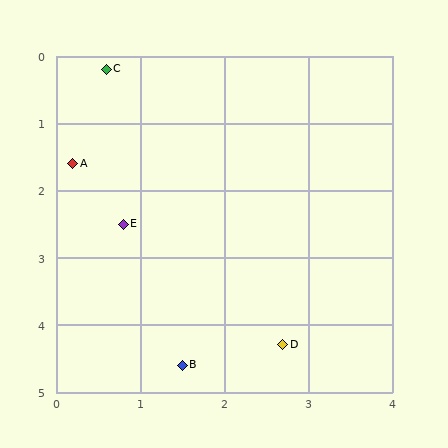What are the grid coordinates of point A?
Point A is at approximately (0.2, 1.6).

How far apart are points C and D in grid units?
Points C and D are about 4.6 grid units apart.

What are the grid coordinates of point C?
Point C is at approximately (0.6, 0.2).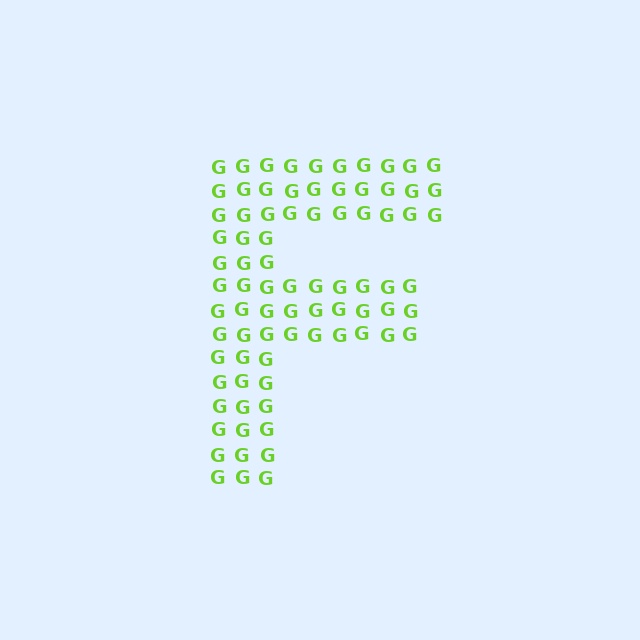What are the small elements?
The small elements are letter G's.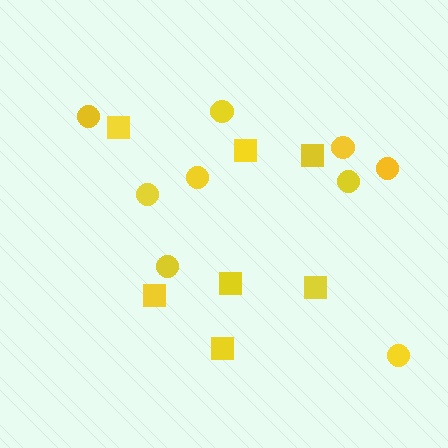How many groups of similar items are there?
There are 2 groups: one group of circles (9) and one group of squares (7).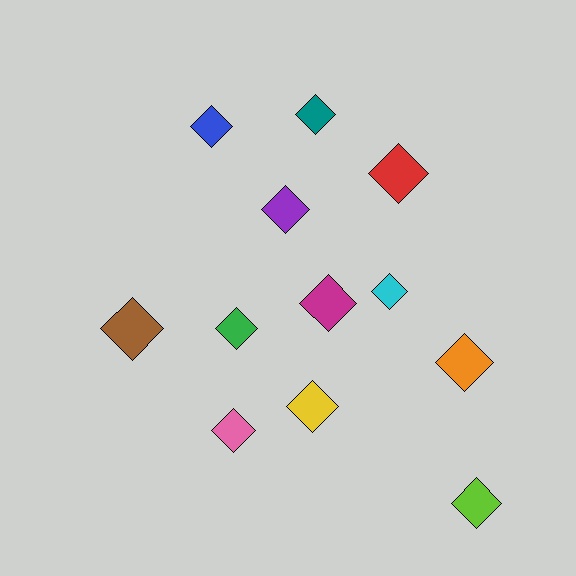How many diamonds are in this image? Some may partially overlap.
There are 12 diamonds.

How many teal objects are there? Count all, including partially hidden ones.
There is 1 teal object.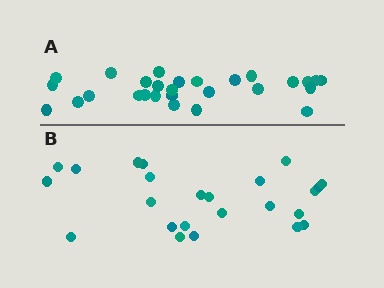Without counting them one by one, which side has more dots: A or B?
Region A (the top region) has more dots.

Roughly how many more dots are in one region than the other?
Region A has about 4 more dots than region B.